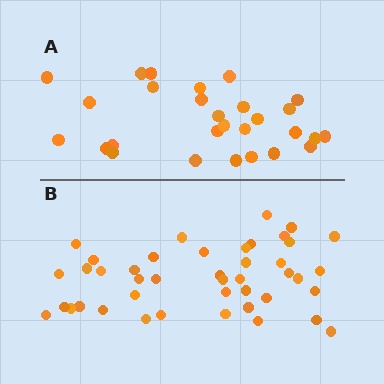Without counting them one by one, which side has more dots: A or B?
Region B (the bottom region) has more dots.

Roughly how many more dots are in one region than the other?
Region B has approximately 15 more dots than region A.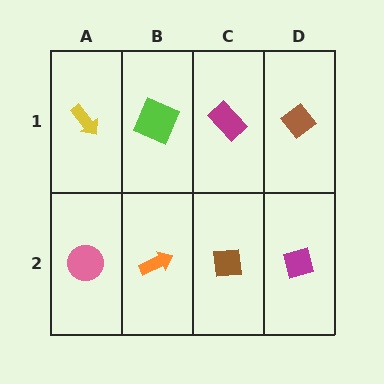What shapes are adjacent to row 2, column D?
A brown diamond (row 1, column D), a brown square (row 2, column C).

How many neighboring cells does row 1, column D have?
2.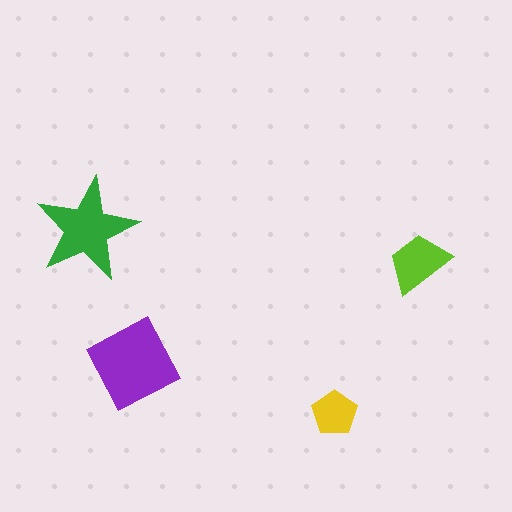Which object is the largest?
The purple diamond.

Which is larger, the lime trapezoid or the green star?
The green star.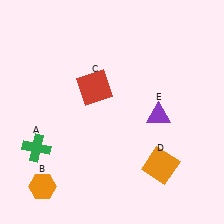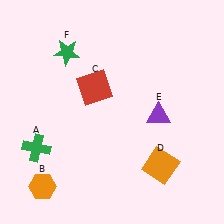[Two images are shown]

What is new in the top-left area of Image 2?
A green star (F) was added in the top-left area of Image 2.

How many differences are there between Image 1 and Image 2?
There is 1 difference between the two images.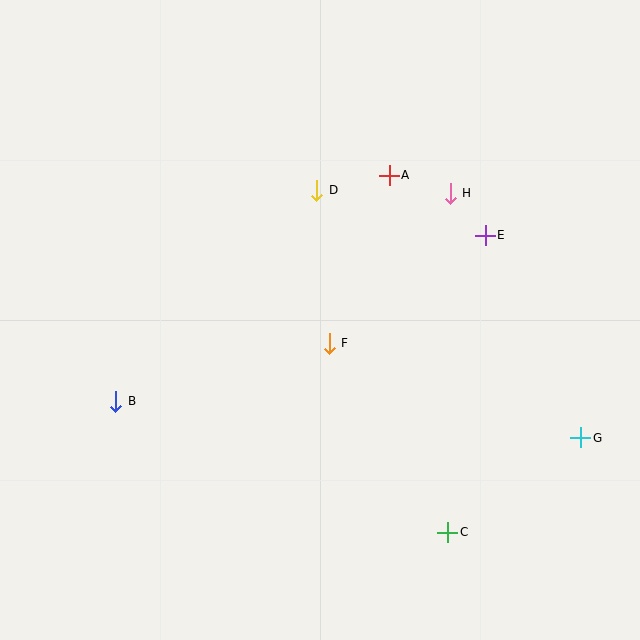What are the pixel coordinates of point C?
Point C is at (448, 532).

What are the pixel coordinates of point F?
Point F is at (329, 343).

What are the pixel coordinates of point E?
Point E is at (485, 235).